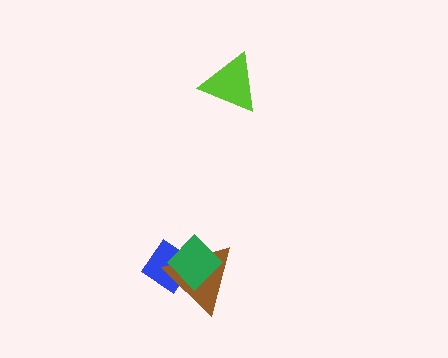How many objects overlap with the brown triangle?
2 objects overlap with the brown triangle.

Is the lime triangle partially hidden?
No, no other shape covers it.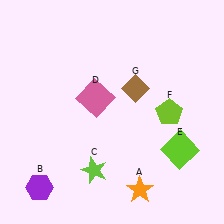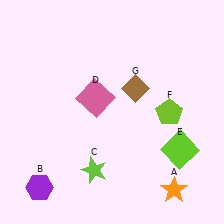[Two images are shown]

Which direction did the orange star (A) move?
The orange star (A) moved right.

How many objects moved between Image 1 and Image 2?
1 object moved between the two images.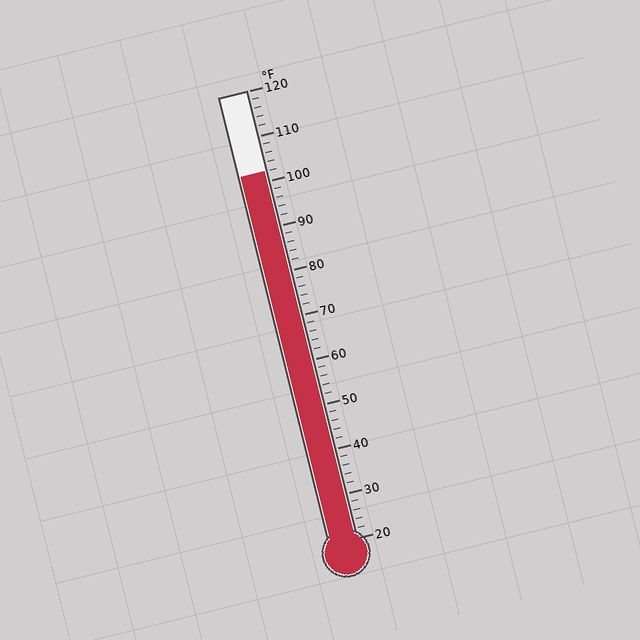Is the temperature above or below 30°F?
The temperature is above 30°F.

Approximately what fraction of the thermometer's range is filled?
The thermometer is filled to approximately 80% of its range.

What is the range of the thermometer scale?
The thermometer scale ranges from 20°F to 120°F.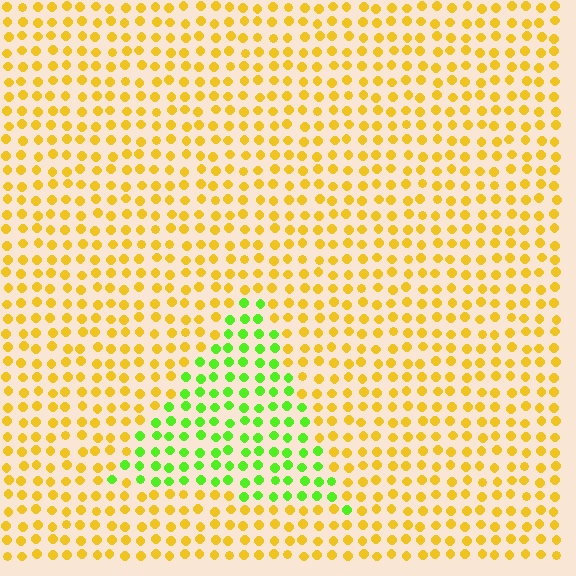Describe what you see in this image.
The image is filled with small yellow elements in a uniform arrangement. A triangle-shaped region is visible where the elements are tinted to a slightly different hue, forming a subtle color boundary.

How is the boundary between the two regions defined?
The boundary is defined purely by a slight shift in hue (about 59 degrees). Spacing, size, and orientation are identical on both sides.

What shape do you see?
I see a triangle.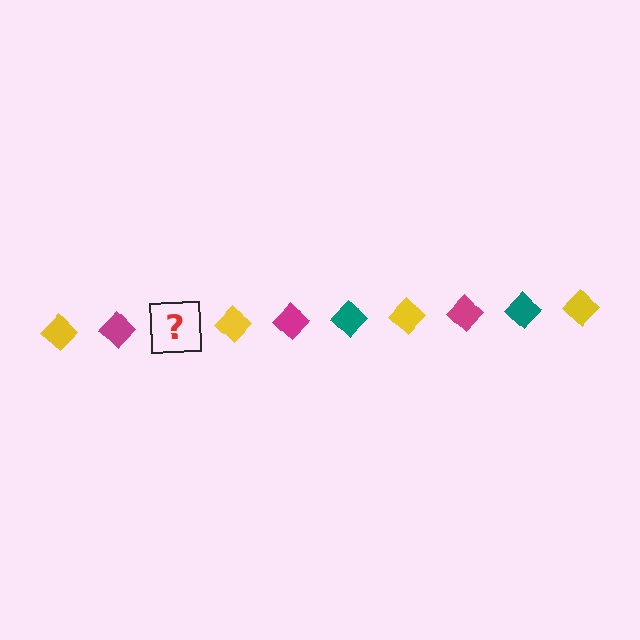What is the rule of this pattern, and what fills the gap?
The rule is that the pattern cycles through yellow, magenta, teal diamonds. The gap should be filled with a teal diamond.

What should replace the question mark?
The question mark should be replaced with a teal diamond.